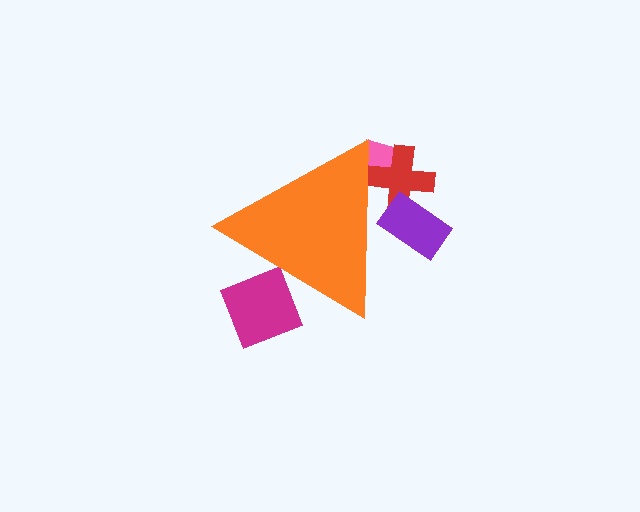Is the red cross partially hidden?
Yes, the red cross is partially hidden behind the orange triangle.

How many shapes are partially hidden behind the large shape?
4 shapes are partially hidden.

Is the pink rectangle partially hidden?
Yes, the pink rectangle is partially hidden behind the orange triangle.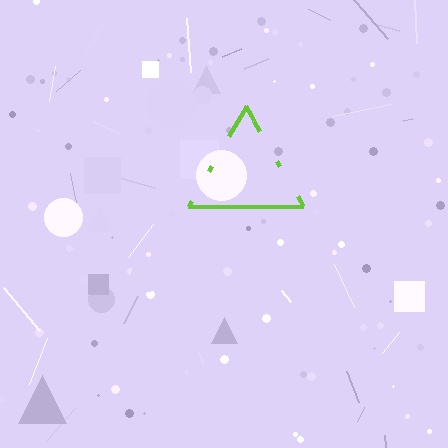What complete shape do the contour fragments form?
The contour fragments form a triangle.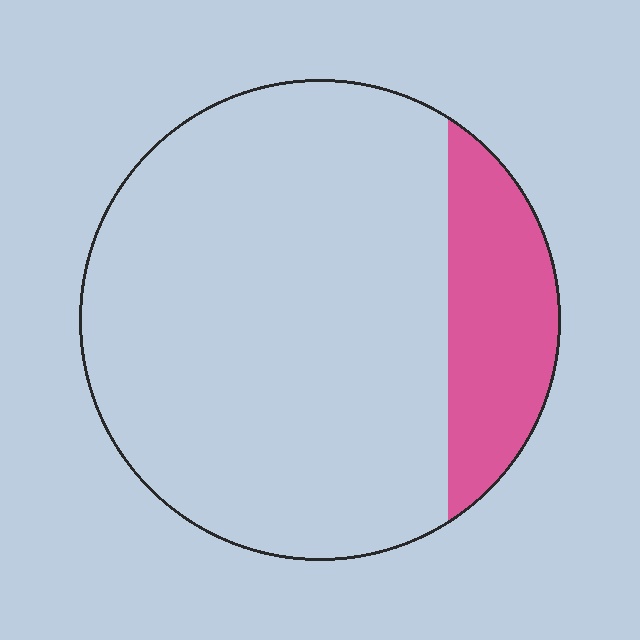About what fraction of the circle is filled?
About one sixth (1/6).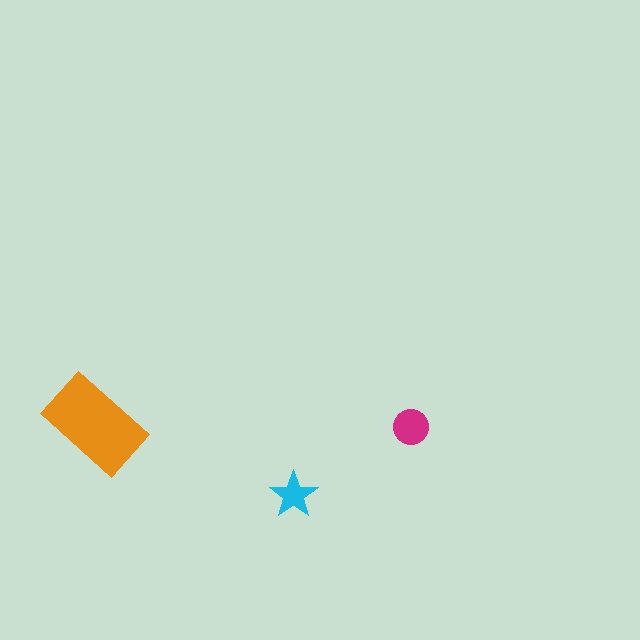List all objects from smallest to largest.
The cyan star, the magenta circle, the orange rectangle.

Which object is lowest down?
The cyan star is bottommost.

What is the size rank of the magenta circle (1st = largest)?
2nd.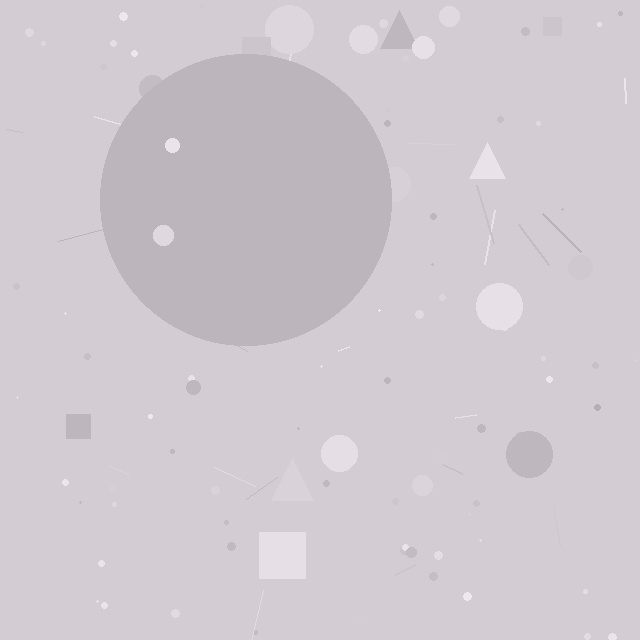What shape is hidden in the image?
A circle is hidden in the image.